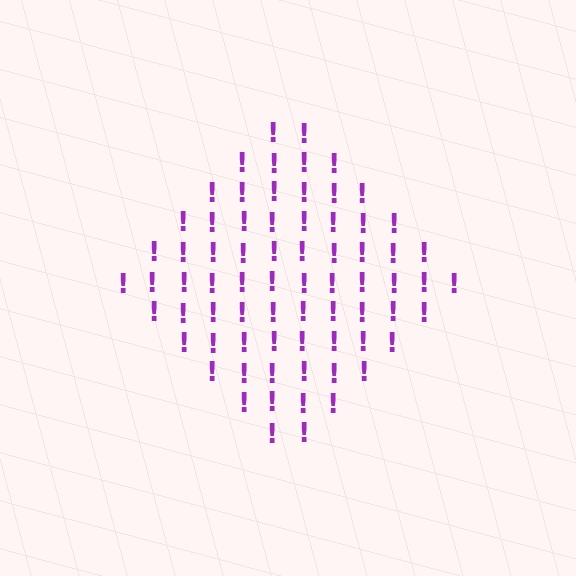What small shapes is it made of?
It is made of small exclamation marks.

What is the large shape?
The large shape is a diamond.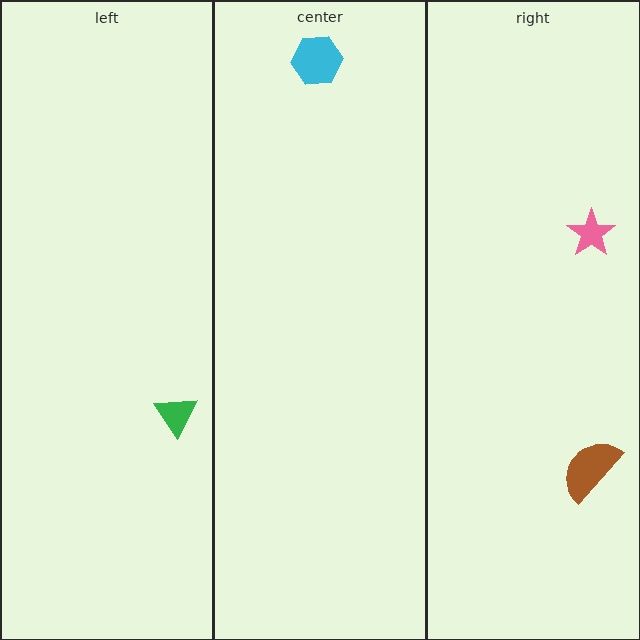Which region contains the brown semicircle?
The right region.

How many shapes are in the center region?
1.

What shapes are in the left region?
The green triangle.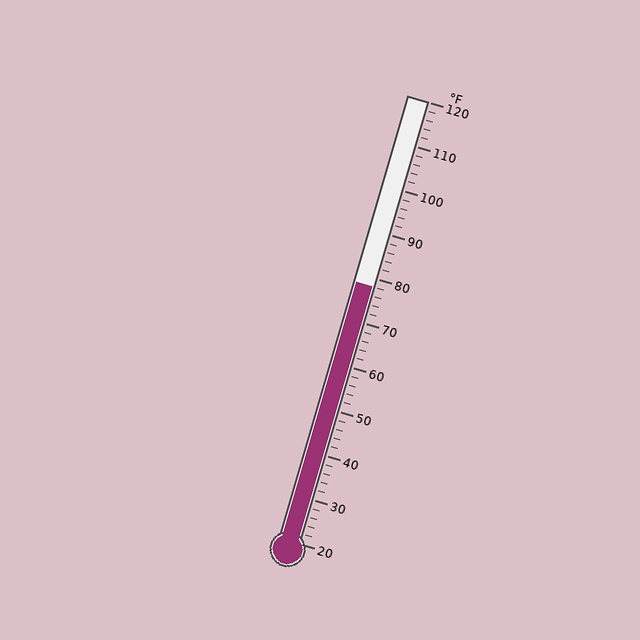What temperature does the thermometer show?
The thermometer shows approximately 78°F.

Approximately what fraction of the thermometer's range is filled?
The thermometer is filled to approximately 60% of its range.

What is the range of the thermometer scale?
The thermometer scale ranges from 20°F to 120°F.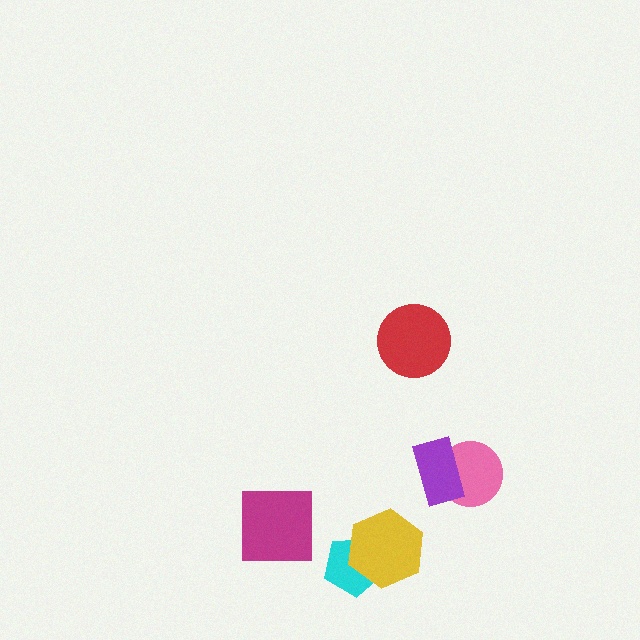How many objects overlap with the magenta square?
0 objects overlap with the magenta square.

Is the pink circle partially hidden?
Yes, it is partially covered by another shape.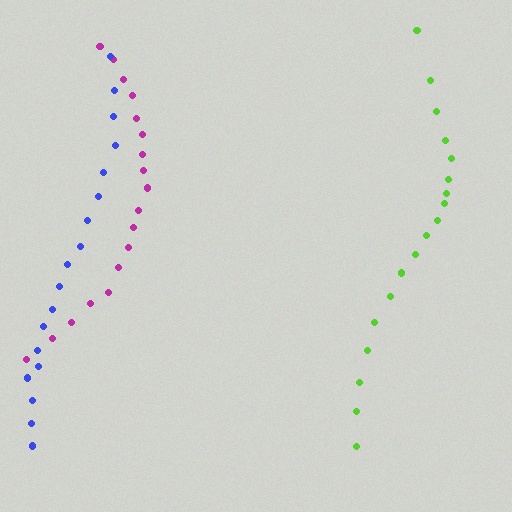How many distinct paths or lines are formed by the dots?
There are 3 distinct paths.